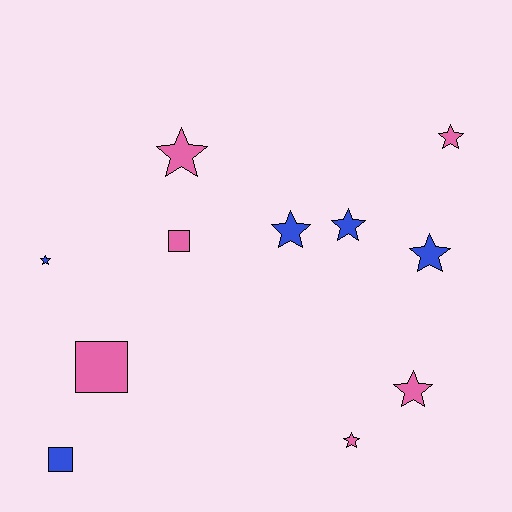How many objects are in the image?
There are 11 objects.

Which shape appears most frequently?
Star, with 8 objects.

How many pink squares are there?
There are 2 pink squares.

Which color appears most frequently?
Pink, with 6 objects.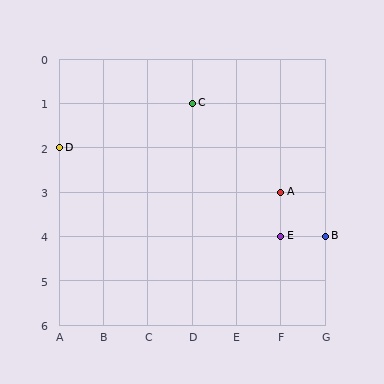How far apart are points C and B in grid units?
Points C and B are 3 columns and 3 rows apart (about 4.2 grid units diagonally).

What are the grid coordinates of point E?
Point E is at grid coordinates (F, 4).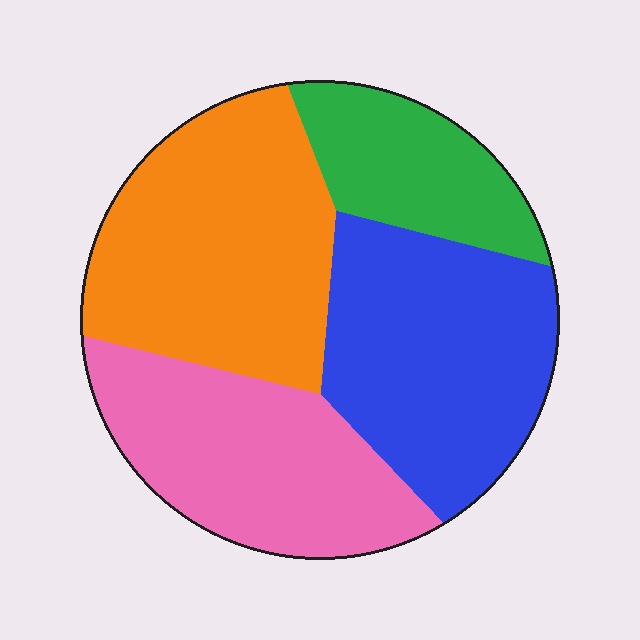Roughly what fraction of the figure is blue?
Blue covers around 30% of the figure.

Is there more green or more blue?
Blue.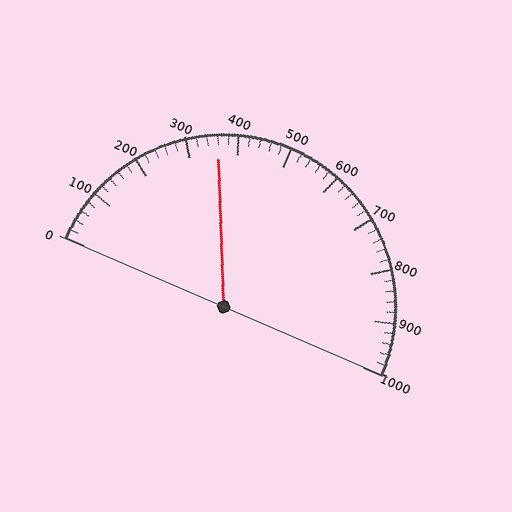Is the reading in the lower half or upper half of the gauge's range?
The reading is in the lower half of the range (0 to 1000).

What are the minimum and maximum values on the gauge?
The gauge ranges from 0 to 1000.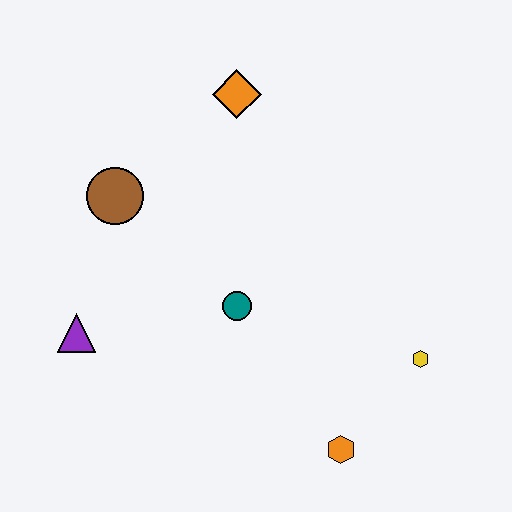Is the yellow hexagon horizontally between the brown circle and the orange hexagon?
No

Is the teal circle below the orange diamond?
Yes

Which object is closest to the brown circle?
The purple triangle is closest to the brown circle.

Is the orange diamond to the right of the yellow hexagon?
No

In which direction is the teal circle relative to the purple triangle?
The teal circle is to the right of the purple triangle.